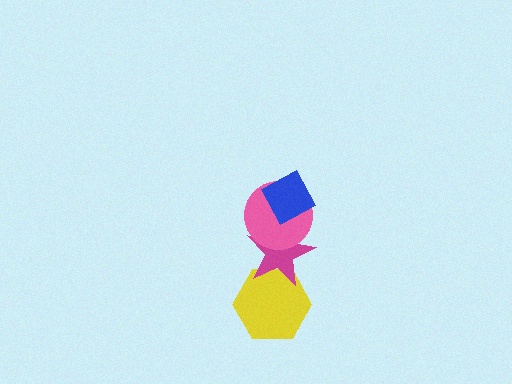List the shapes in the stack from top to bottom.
From top to bottom: the blue diamond, the pink circle, the magenta star, the yellow hexagon.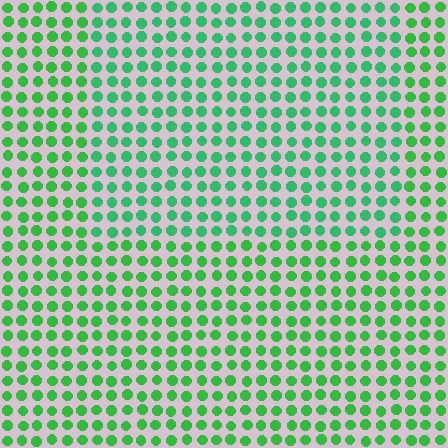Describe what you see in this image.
The image is filled with small green elements in a uniform arrangement. A rectangle-shaped region is visible where the elements are tinted to a slightly different hue, forming a subtle color boundary.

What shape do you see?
I see a rectangle.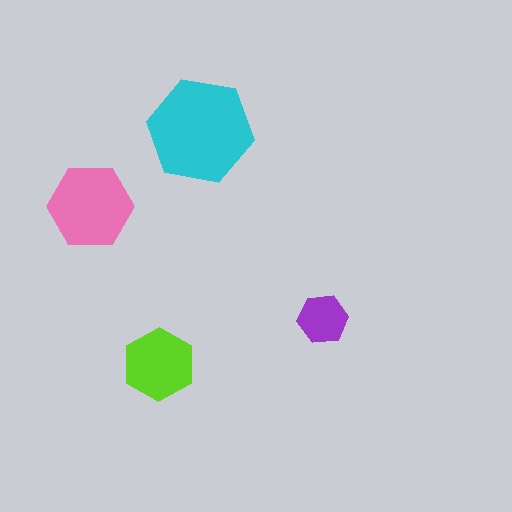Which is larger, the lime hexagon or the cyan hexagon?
The cyan one.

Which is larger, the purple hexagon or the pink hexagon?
The pink one.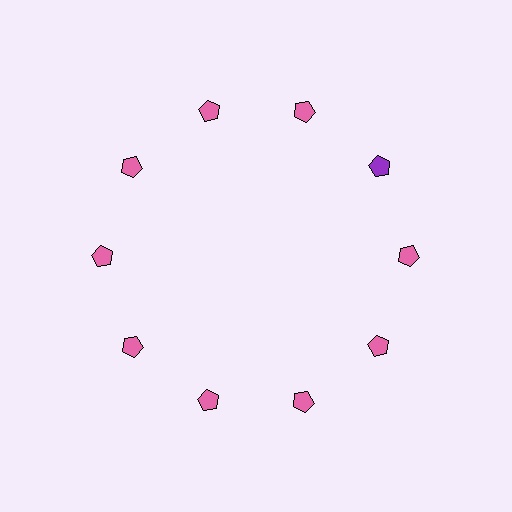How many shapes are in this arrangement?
There are 10 shapes arranged in a ring pattern.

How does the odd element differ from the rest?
It has a different color: purple instead of pink.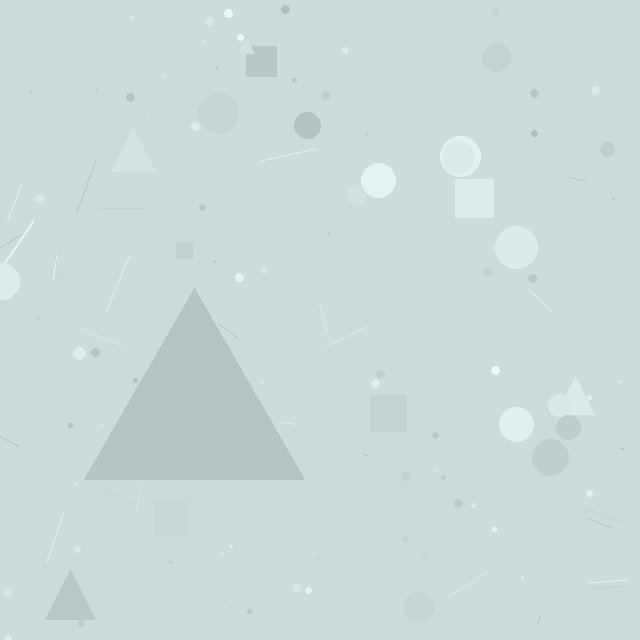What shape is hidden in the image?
A triangle is hidden in the image.